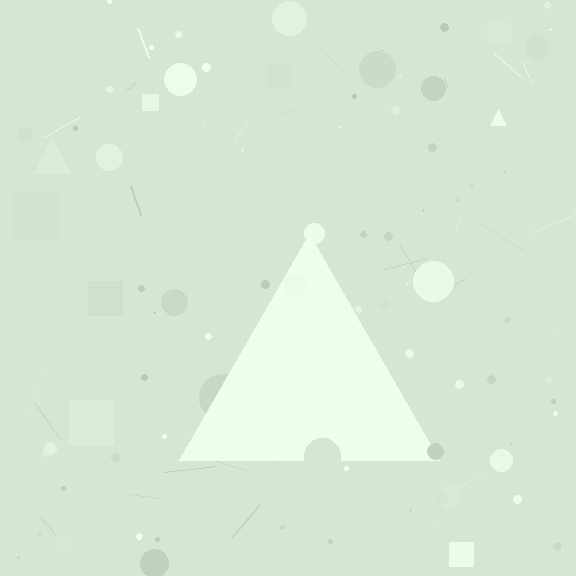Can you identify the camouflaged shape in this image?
The camouflaged shape is a triangle.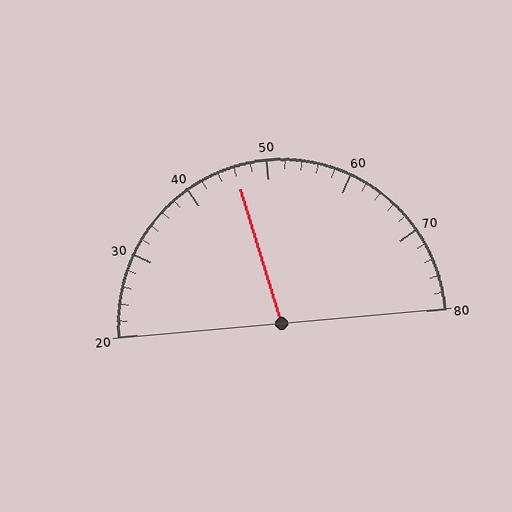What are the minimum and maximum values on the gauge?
The gauge ranges from 20 to 80.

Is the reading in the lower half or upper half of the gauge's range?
The reading is in the lower half of the range (20 to 80).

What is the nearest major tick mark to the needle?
The nearest major tick mark is 50.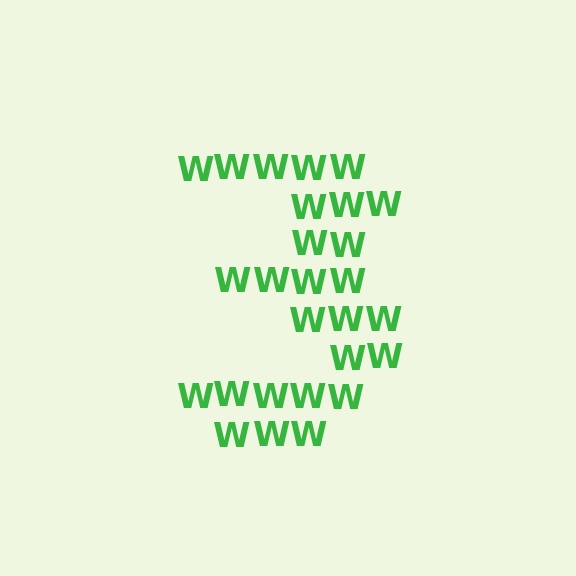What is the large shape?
The large shape is the digit 3.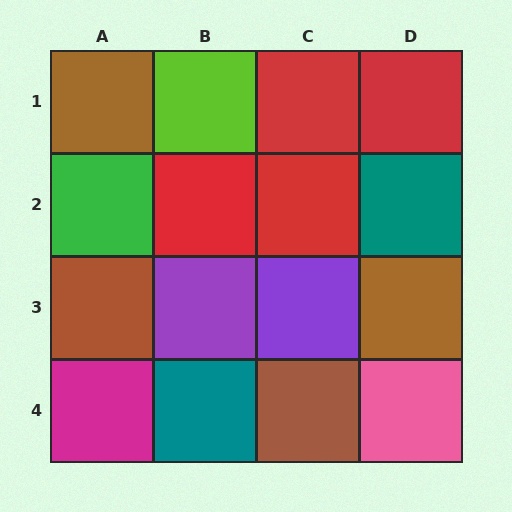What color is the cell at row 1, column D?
Red.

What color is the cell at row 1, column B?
Lime.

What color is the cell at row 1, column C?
Red.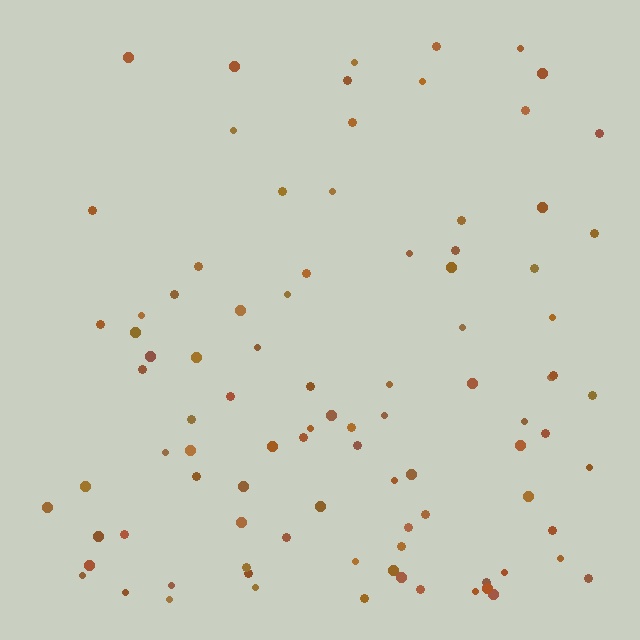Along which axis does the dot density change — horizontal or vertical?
Vertical.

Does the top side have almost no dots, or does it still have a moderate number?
Still a moderate number, just noticeably fewer than the bottom.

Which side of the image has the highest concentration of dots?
The bottom.